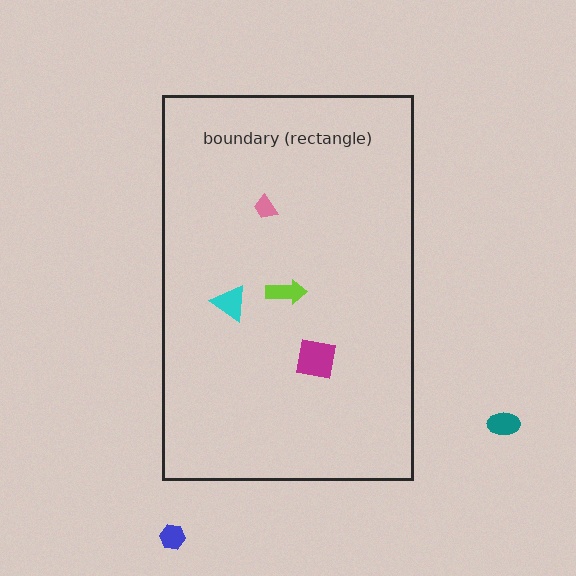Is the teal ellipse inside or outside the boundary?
Outside.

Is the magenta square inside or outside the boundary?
Inside.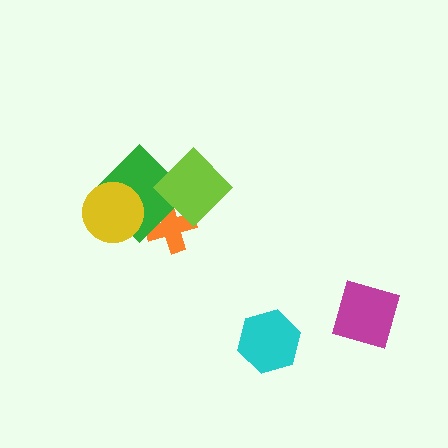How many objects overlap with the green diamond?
3 objects overlap with the green diamond.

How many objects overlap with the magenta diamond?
0 objects overlap with the magenta diamond.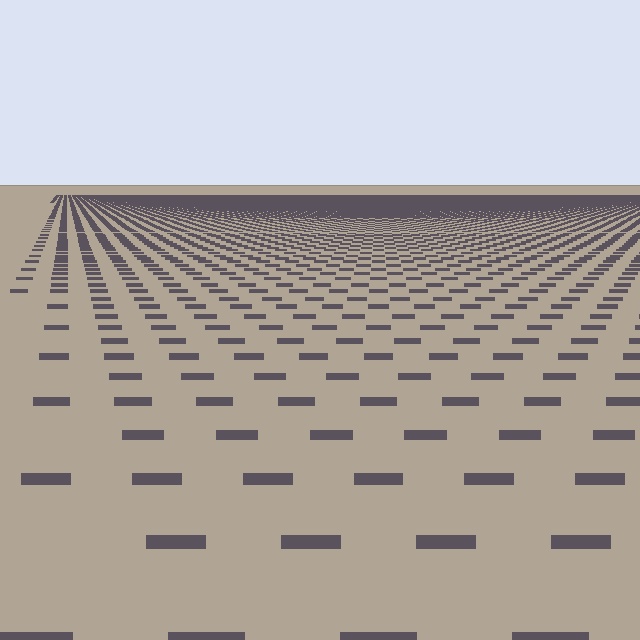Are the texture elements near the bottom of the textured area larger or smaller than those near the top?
Larger. Near the bottom, elements are closer to the viewer and appear at a bigger on-screen size.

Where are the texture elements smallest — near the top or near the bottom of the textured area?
Near the top.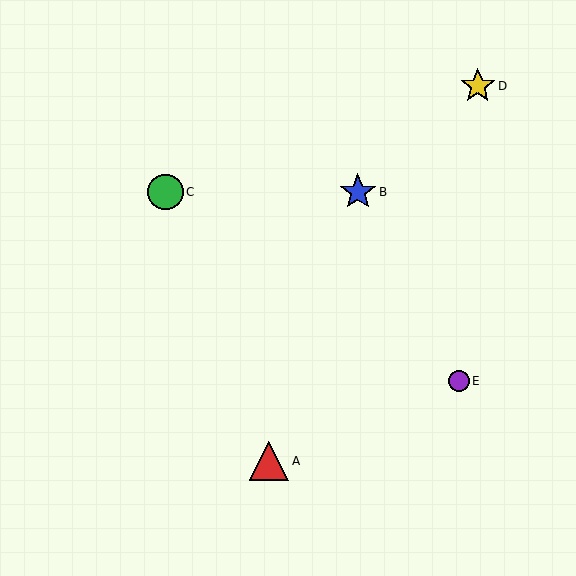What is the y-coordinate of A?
Object A is at y≈461.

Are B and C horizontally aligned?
Yes, both are at y≈192.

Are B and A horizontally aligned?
No, B is at y≈192 and A is at y≈461.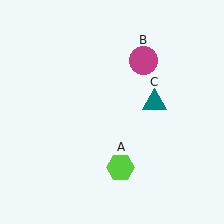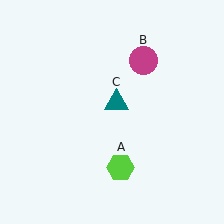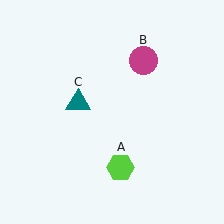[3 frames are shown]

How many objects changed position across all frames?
1 object changed position: teal triangle (object C).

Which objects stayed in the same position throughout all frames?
Lime hexagon (object A) and magenta circle (object B) remained stationary.